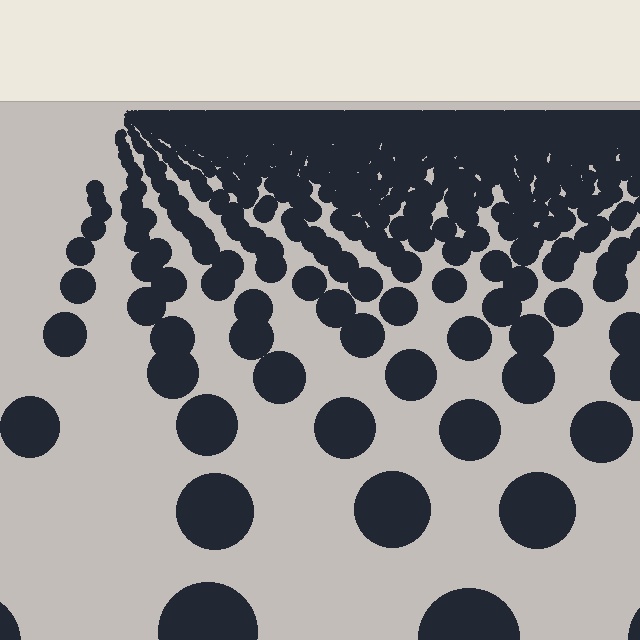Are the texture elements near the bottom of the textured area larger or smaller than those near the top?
Larger. Near the bottom, elements are closer to the viewer and appear at a bigger on-screen size.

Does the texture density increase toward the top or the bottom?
Density increases toward the top.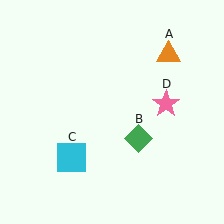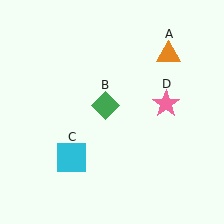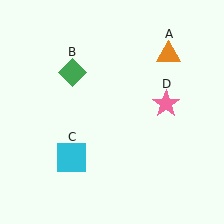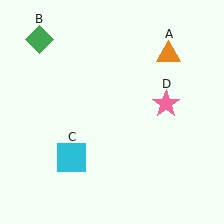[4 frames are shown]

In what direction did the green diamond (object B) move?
The green diamond (object B) moved up and to the left.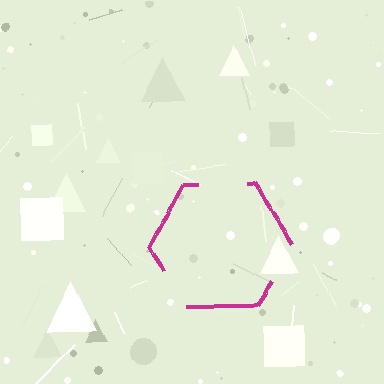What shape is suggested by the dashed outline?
The dashed outline suggests a hexagon.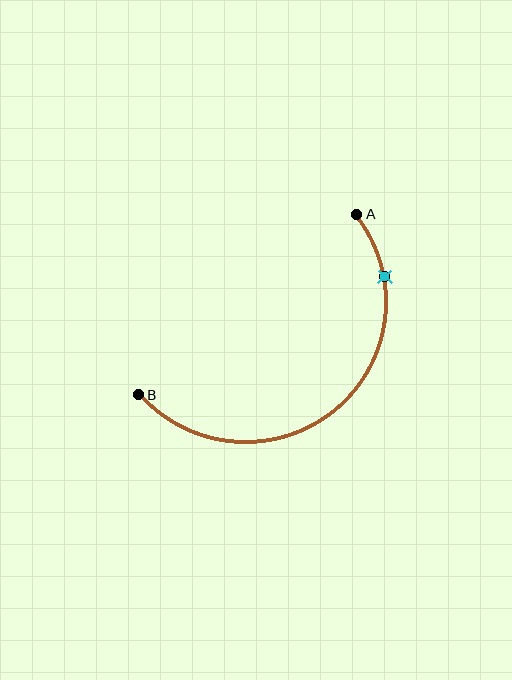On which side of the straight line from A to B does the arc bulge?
The arc bulges below and to the right of the straight line connecting A and B.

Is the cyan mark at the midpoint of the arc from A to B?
No. The cyan mark lies on the arc but is closer to endpoint A. The arc midpoint would be at the point on the curve equidistant along the arc from both A and B.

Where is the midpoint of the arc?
The arc midpoint is the point on the curve farthest from the straight line joining A and B. It sits below and to the right of that line.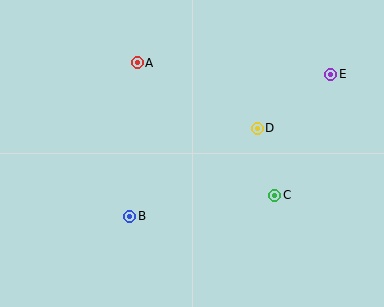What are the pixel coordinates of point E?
Point E is at (331, 74).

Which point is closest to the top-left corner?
Point A is closest to the top-left corner.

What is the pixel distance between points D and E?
The distance between D and E is 91 pixels.